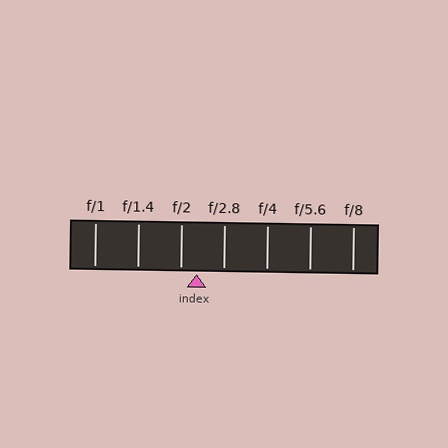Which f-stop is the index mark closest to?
The index mark is closest to f/2.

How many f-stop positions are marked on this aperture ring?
There are 7 f-stop positions marked.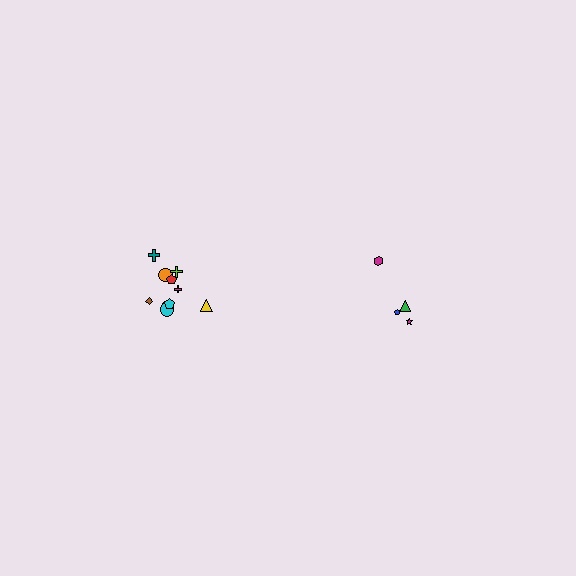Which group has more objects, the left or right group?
The left group.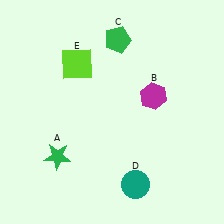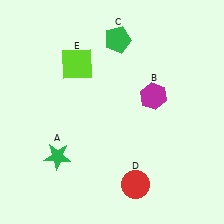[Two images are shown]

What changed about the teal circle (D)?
In Image 1, D is teal. In Image 2, it changed to red.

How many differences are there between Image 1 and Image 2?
There is 1 difference between the two images.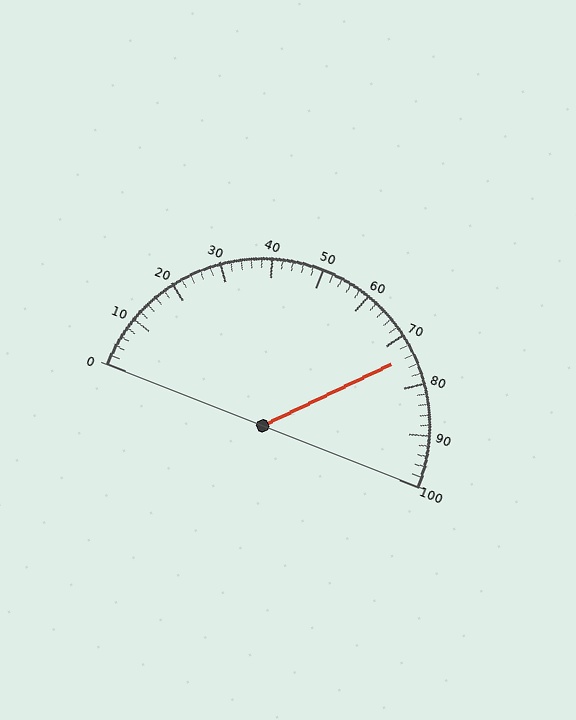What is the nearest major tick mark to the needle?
The nearest major tick mark is 70.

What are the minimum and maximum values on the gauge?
The gauge ranges from 0 to 100.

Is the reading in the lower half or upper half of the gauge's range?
The reading is in the upper half of the range (0 to 100).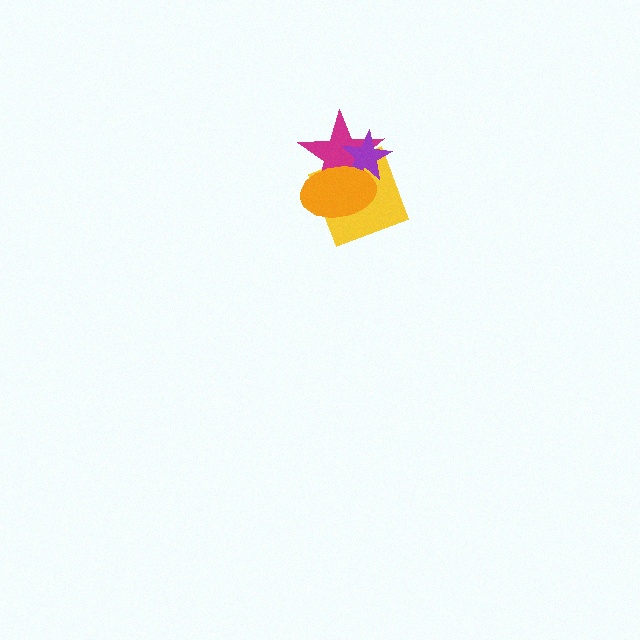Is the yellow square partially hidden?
Yes, it is partially covered by another shape.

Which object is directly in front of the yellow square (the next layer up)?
The magenta star is directly in front of the yellow square.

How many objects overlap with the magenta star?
3 objects overlap with the magenta star.